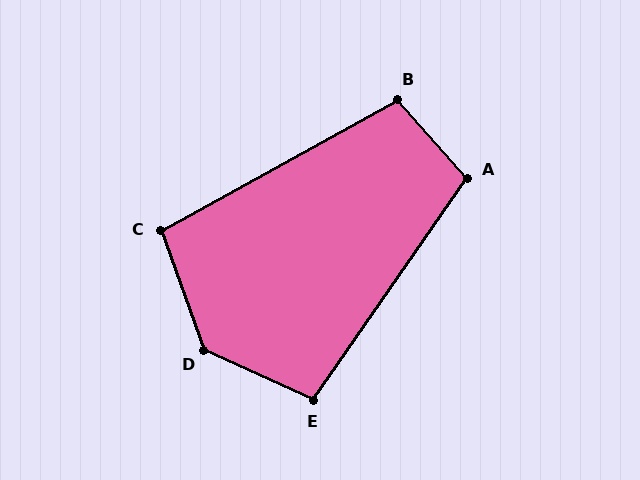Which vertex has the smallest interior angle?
C, at approximately 99 degrees.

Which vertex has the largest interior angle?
D, at approximately 135 degrees.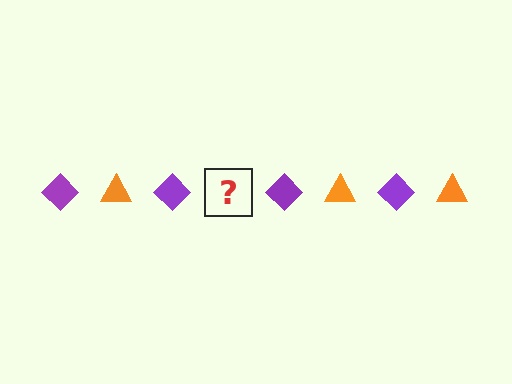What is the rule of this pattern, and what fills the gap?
The rule is that the pattern alternates between purple diamond and orange triangle. The gap should be filled with an orange triangle.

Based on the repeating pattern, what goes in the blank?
The blank should be an orange triangle.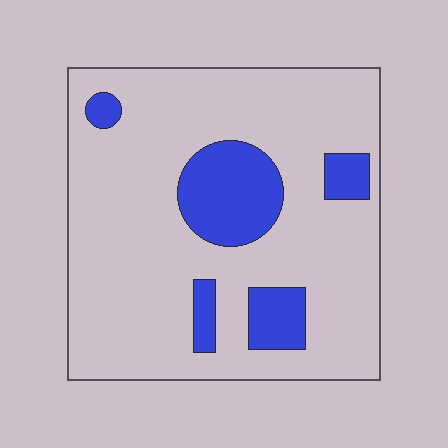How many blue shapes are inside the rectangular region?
5.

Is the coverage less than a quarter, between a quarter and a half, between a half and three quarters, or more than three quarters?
Less than a quarter.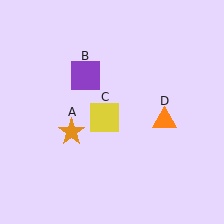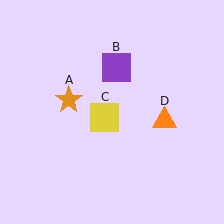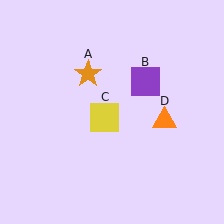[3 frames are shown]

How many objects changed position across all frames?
2 objects changed position: orange star (object A), purple square (object B).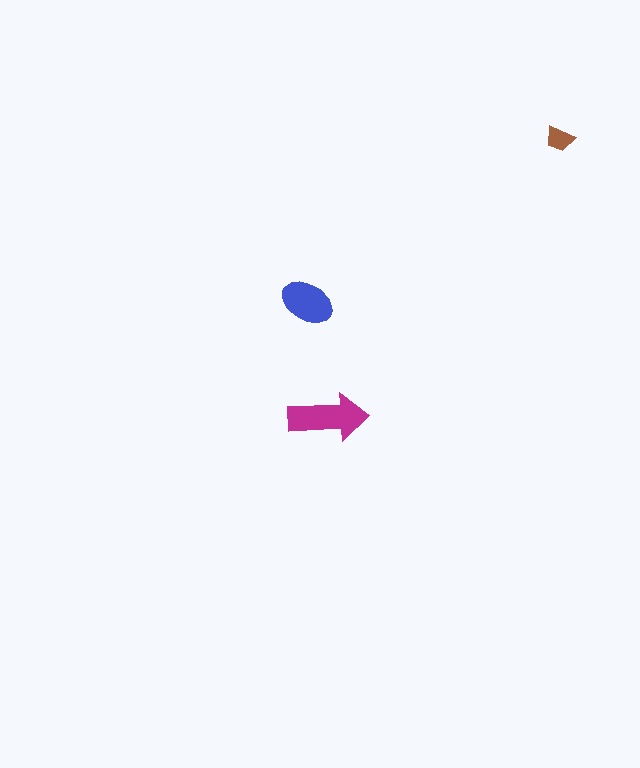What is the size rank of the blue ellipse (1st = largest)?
2nd.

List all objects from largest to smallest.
The magenta arrow, the blue ellipse, the brown trapezoid.